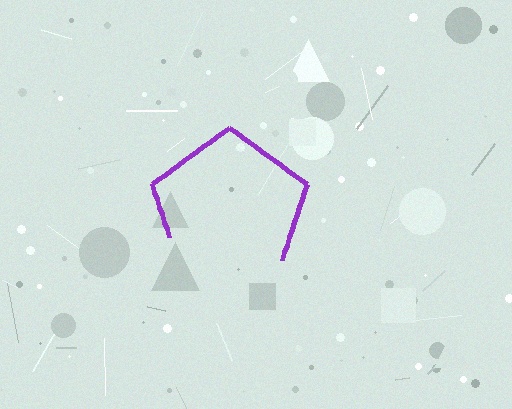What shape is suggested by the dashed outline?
The dashed outline suggests a pentagon.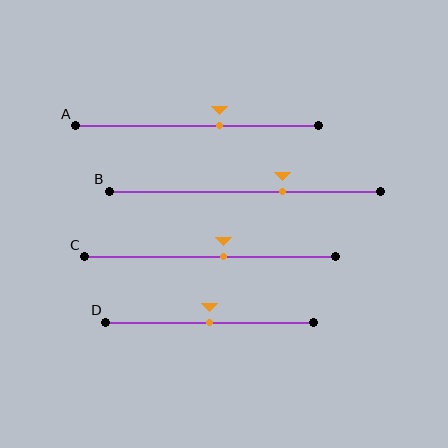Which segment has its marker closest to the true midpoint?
Segment D has its marker closest to the true midpoint.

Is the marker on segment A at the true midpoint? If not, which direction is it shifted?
No, the marker on segment A is shifted to the right by about 9% of the segment length.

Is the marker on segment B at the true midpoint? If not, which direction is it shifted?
No, the marker on segment B is shifted to the right by about 14% of the segment length.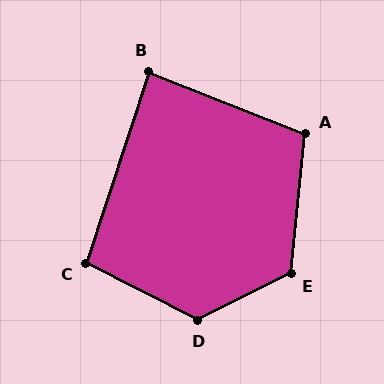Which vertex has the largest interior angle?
D, at approximately 126 degrees.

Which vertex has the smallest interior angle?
B, at approximately 87 degrees.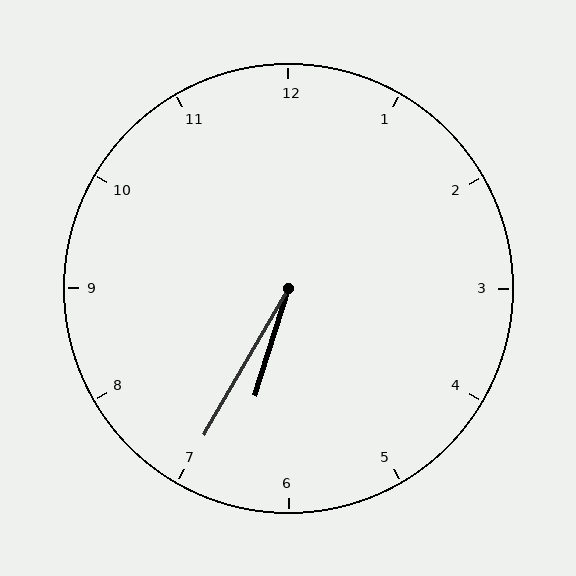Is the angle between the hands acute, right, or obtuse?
It is acute.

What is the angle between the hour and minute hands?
Approximately 12 degrees.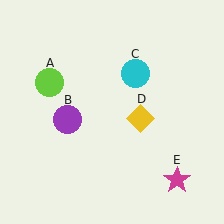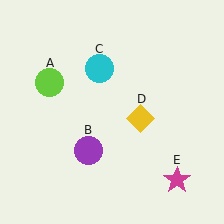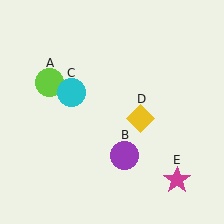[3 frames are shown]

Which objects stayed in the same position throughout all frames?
Lime circle (object A) and yellow diamond (object D) and magenta star (object E) remained stationary.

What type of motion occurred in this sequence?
The purple circle (object B), cyan circle (object C) rotated counterclockwise around the center of the scene.